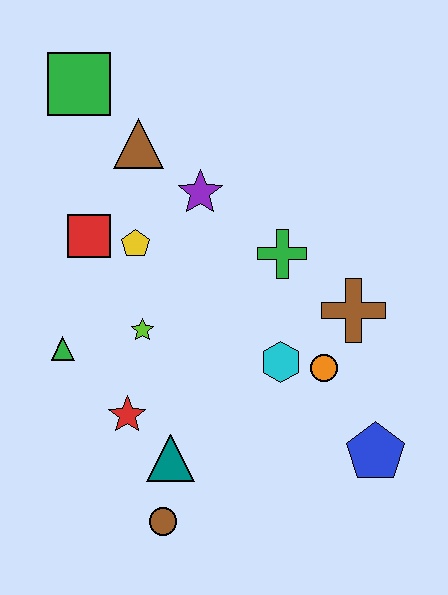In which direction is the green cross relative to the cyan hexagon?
The green cross is above the cyan hexagon.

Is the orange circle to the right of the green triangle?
Yes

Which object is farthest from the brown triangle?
The blue pentagon is farthest from the brown triangle.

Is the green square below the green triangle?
No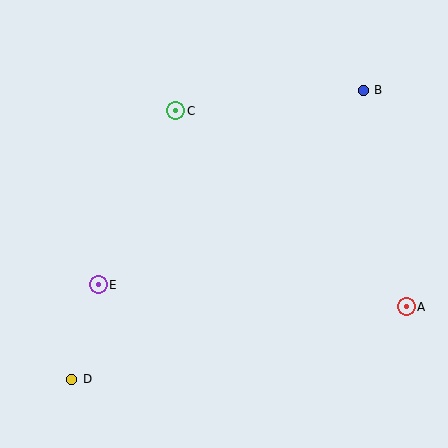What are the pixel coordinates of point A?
Point A is at (406, 307).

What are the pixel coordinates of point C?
Point C is at (176, 111).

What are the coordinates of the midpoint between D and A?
The midpoint between D and A is at (239, 343).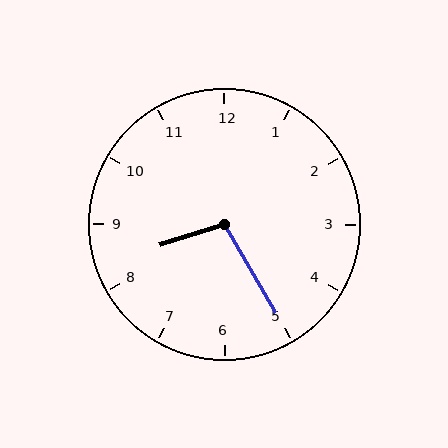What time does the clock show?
8:25.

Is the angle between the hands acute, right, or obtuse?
It is obtuse.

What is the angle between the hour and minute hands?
Approximately 102 degrees.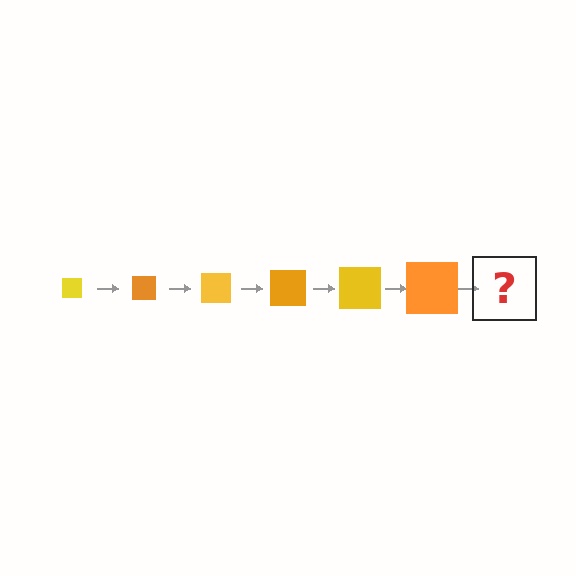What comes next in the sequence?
The next element should be a yellow square, larger than the previous one.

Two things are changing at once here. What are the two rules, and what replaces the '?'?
The two rules are that the square grows larger each step and the color cycles through yellow and orange. The '?' should be a yellow square, larger than the previous one.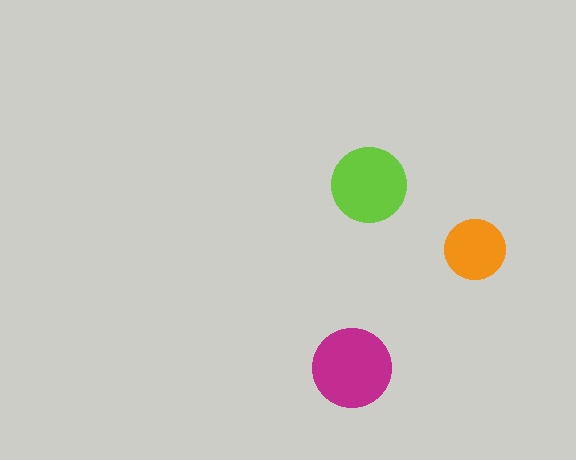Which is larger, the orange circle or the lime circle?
The lime one.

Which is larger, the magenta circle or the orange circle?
The magenta one.